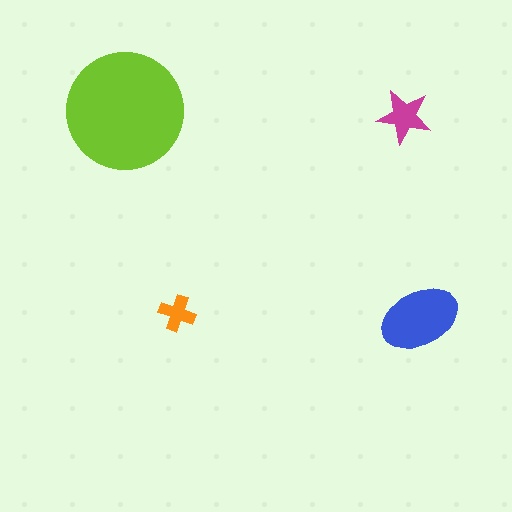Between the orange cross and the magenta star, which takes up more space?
The magenta star.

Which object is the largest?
The lime circle.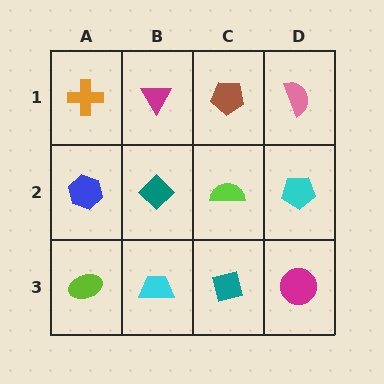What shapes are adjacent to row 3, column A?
A blue hexagon (row 2, column A), a cyan trapezoid (row 3, column B).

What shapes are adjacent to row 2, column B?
A magenta triangle (row 1, column B), a cyan trapezoid (row 3, column B), a blue hexagon (row 2, column A), a lime semicircle (row 2, column C).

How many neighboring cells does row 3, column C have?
3.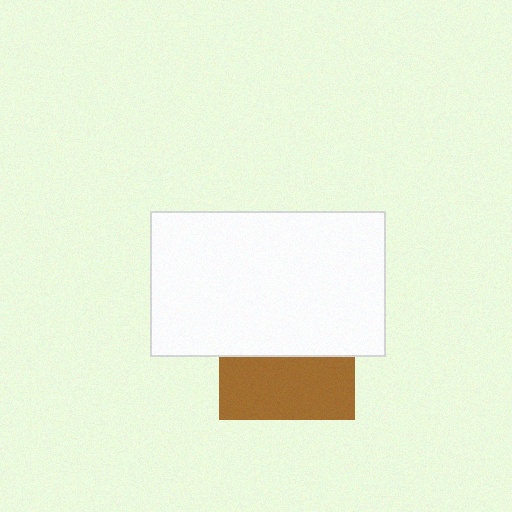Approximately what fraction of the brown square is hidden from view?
Roughly 54% of the brown square is hidden behind the white rectangle.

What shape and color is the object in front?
The object in front is a white rectangle.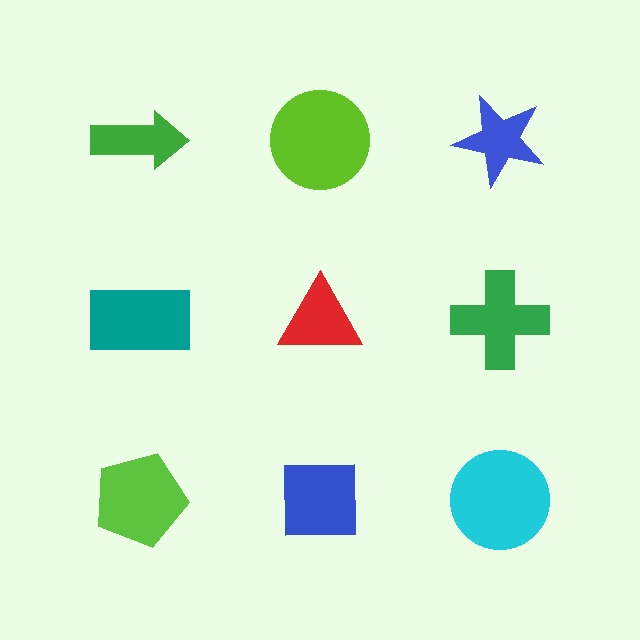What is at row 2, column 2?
A red triangle.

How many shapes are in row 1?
3 shapes.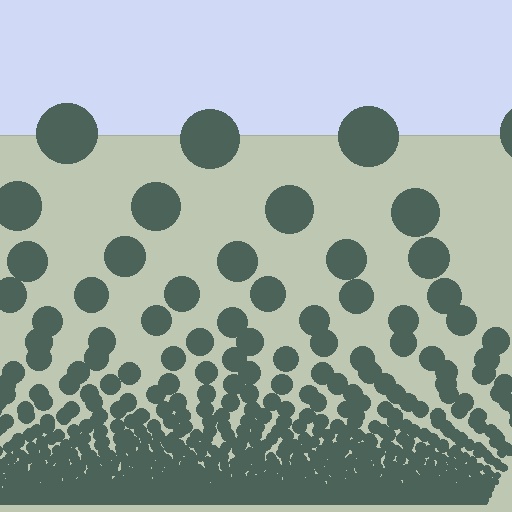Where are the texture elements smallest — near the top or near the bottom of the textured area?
Near the bottom.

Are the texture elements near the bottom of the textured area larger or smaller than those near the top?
Smaller. The gradient is inverted — elements near the bottom are smaller and denser.